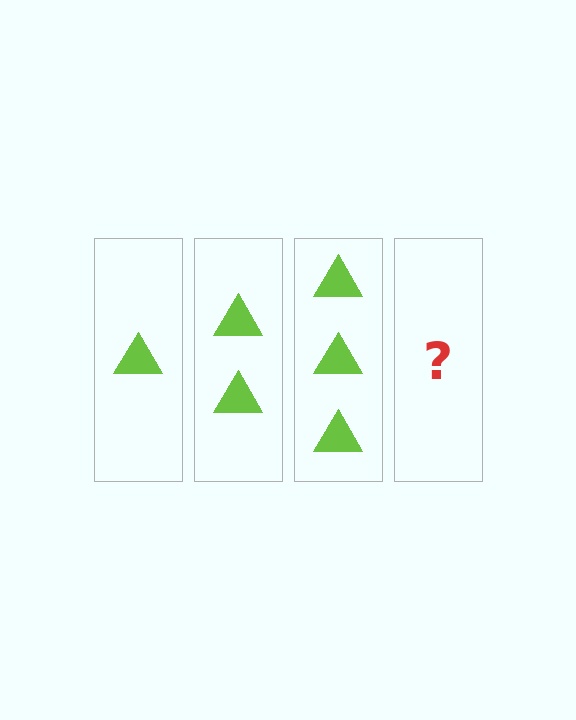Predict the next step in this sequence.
The next step is 4 triangles.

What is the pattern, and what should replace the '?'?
The pattern is that each step adds one more triangle. The '?' should be 4 triangles.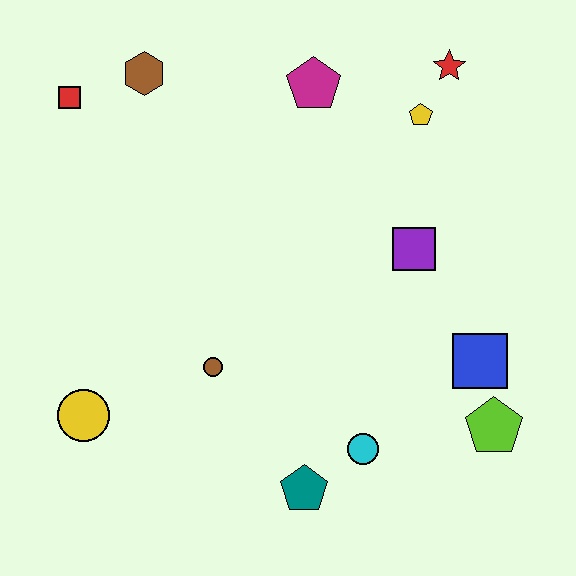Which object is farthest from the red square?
The lime pentagon is farthest from the red square.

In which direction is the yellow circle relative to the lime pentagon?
The yellow circle is to the left of the lime pentagon.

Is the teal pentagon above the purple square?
No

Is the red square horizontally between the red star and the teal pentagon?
No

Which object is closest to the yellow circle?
The brown circle is closest to the yellow circle.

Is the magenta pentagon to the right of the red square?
Yes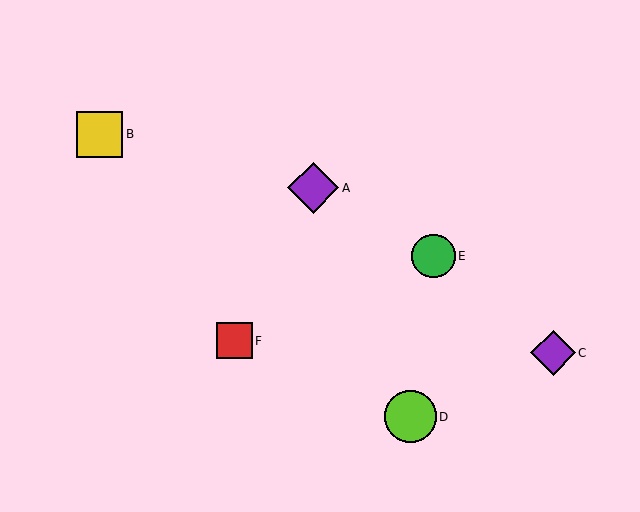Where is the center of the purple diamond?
The center of the purple diamond is at (553, 353).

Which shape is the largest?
The lime circle (labeled D) is the largest.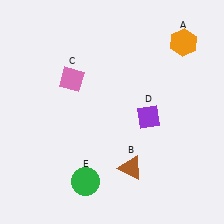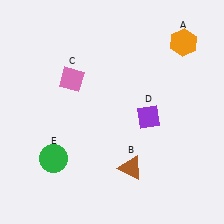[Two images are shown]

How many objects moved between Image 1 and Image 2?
1 object moved between the two images.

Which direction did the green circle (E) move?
The green circle (E) moved left.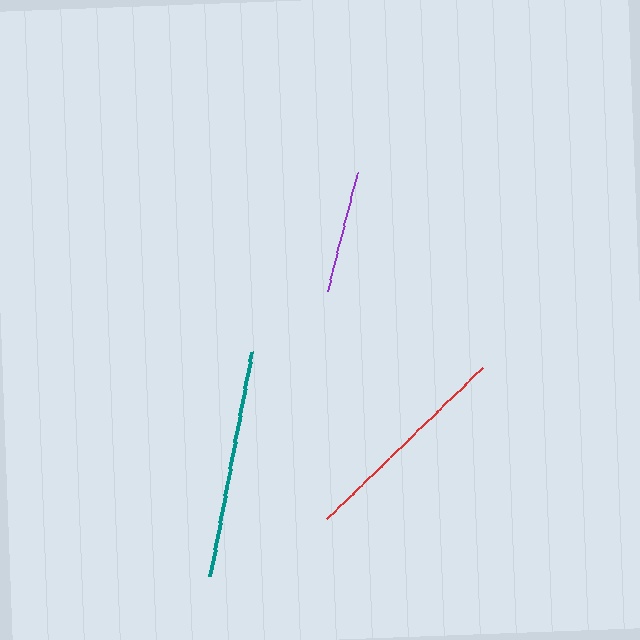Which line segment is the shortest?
The purple line is the shortest at approximately 121 pixels.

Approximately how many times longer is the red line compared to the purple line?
The red line is approximately 1.8 times the length of the purple line.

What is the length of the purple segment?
The purple segment is approximately 121 pixels long.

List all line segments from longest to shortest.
From longest to shortest: teal, red, purple.